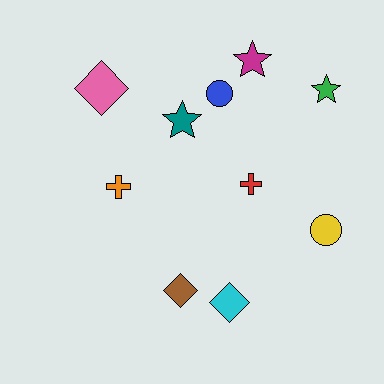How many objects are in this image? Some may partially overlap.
There are 10 objects.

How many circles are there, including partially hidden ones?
There are 2 circles.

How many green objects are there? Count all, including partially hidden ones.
There is 1 green object.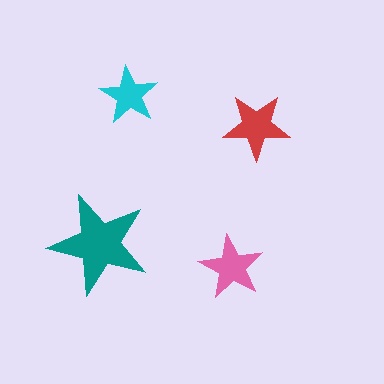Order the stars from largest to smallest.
the teal one, the red one, the pink one, the cyan one.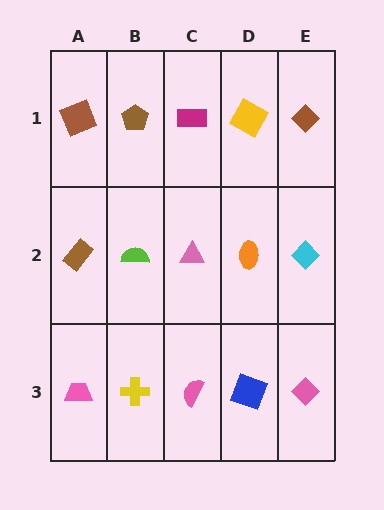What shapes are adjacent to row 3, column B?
A lime semicircle (row 2, column B), a pink trapezoid (row 3, column A), a pink semicircle (row 3, column C).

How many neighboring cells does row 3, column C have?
3.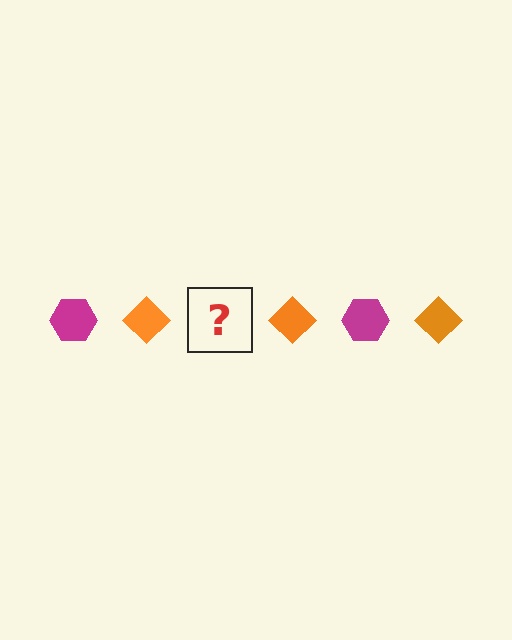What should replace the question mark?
The question mark should be replaced with a magenta hexagon.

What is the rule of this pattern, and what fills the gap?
The rule is that the pattern alternates between magenta hexagon and orange diamond. The gap should be filled with a magenta hexagon.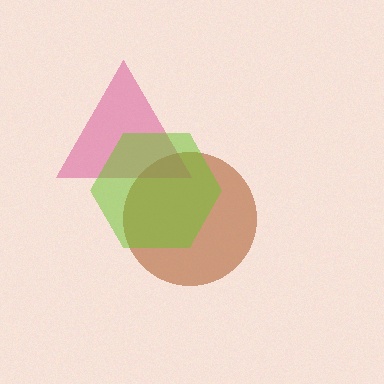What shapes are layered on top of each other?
The layered shapes are: a brown circle, a magenta triangle, a lime hexagon.